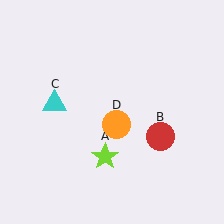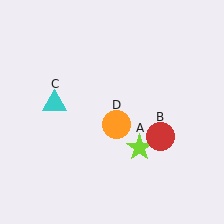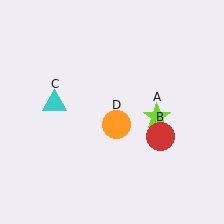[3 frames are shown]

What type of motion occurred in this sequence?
The lime star (object A) rotated counterclockwise around the center of the scene.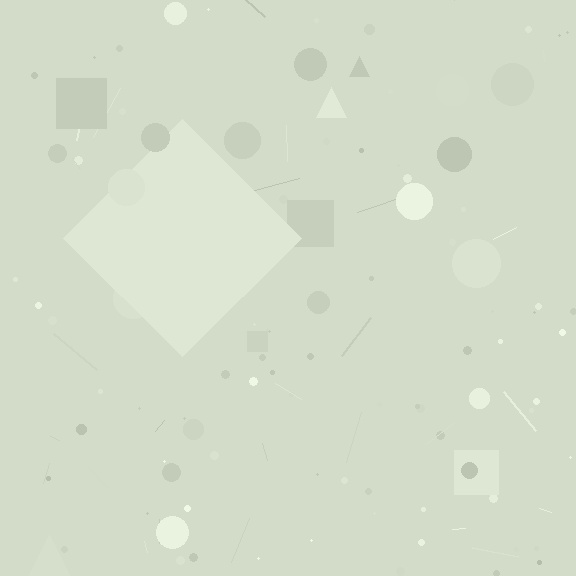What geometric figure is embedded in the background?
A diamond is embedded in the background.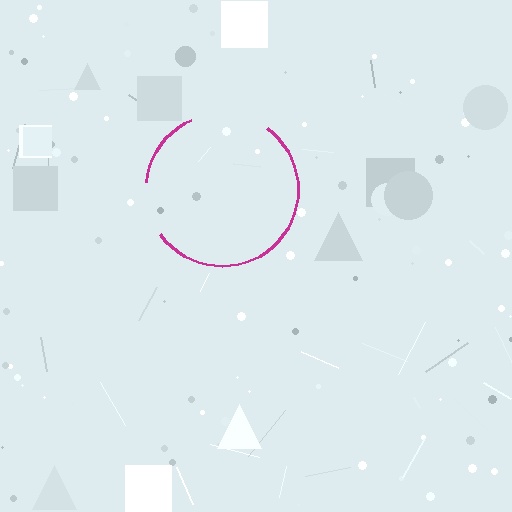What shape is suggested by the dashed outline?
The dashed outline suggests a circle.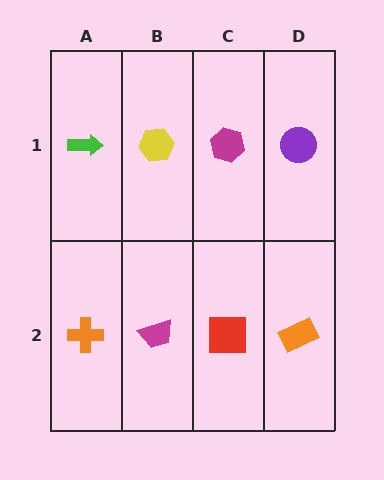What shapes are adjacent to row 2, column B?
A yellow hexagon (row 1, column B), an orange cross (row 2, column A), a red square (row 2, column C).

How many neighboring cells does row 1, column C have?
3.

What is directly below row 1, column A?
An orange cross.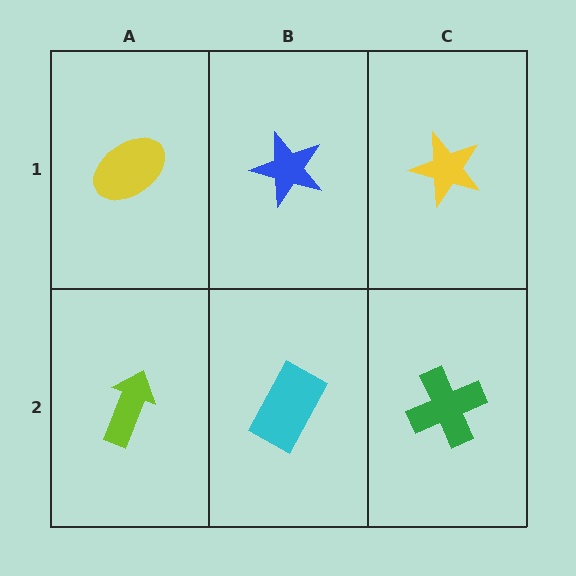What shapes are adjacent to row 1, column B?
A cyan rectangle (row 2, column B), a yellow ellipse (row 1, column A), a yellow star (row 1, column C).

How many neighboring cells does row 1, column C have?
2.